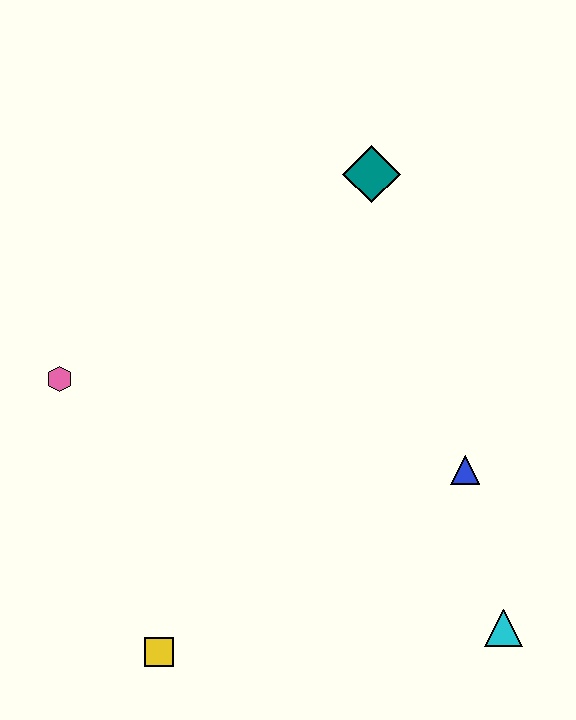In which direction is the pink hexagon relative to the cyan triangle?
The pink hexagon is to the left of the cyan triangle.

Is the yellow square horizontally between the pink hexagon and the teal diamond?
Yes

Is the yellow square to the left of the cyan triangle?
Yes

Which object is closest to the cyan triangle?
The blue triangle is closest to the cyan triangle.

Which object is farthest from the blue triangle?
The pink hexagon is farthest from the blue triangle.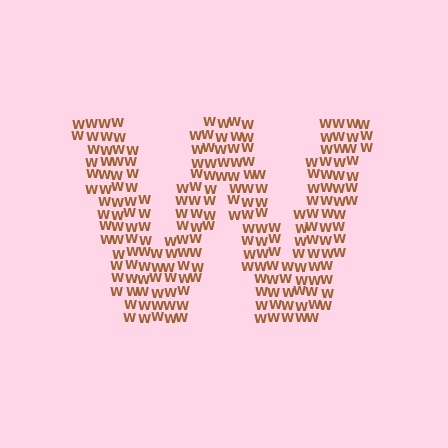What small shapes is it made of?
It is made of small letter W's.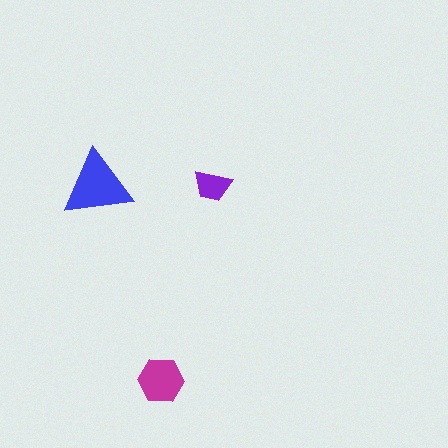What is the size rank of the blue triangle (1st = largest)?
1st.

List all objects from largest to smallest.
The blue triangle, the magenta hexagon, the purple trapezoid.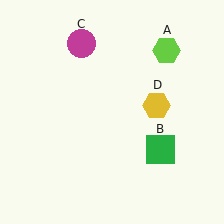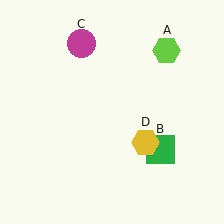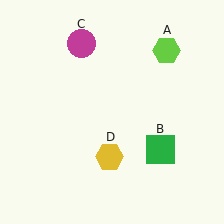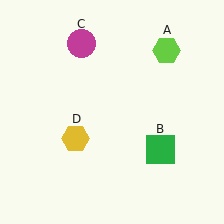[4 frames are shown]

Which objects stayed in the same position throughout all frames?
Lime hexagon (object A) and green square (object B) and magenta circle (object C) remained stationary.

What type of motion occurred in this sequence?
The yellow hexagon (object D) rotated clockwise around the center of the scene.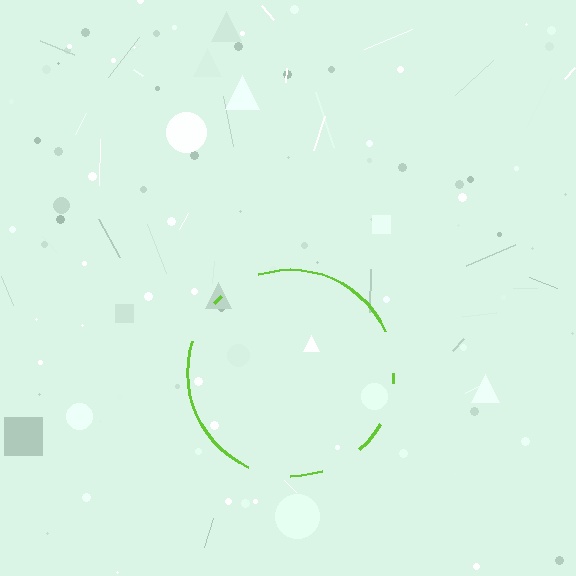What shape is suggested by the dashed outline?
The dashed outline suggests a circle.